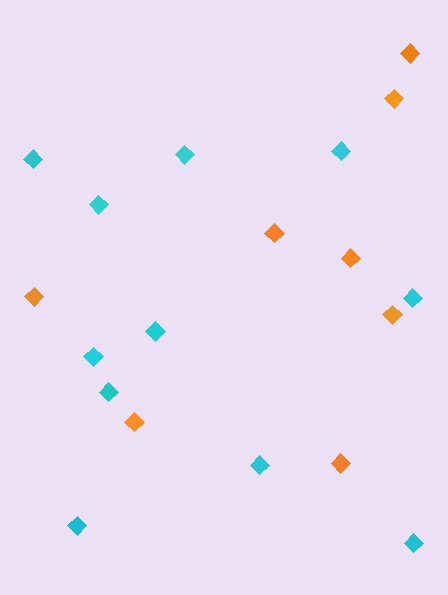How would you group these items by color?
There are 2 groups: one group of cyan diamonds (11) and one group of orange diamonds (8).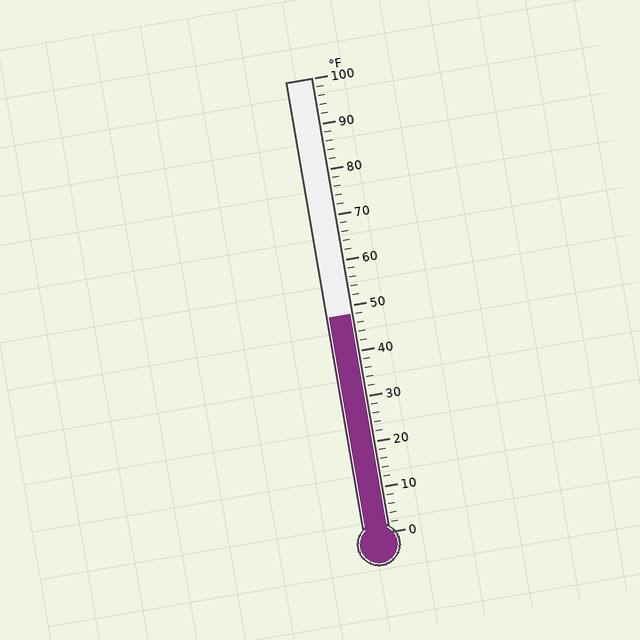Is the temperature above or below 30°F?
The temperature is above 30°F.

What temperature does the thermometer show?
The thermometer shows approximately 48°F.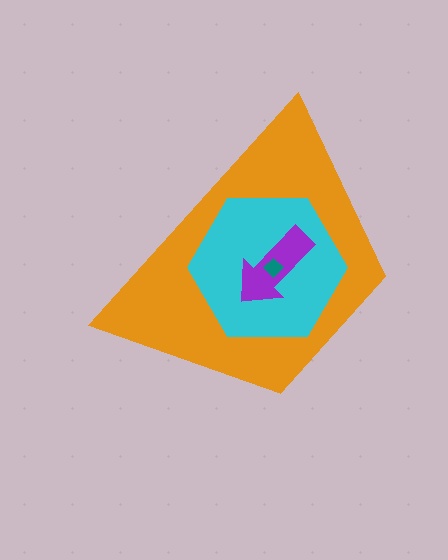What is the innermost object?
The teal diamond.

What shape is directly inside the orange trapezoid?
The cyan hexagon.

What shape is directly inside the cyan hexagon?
The purple arrow.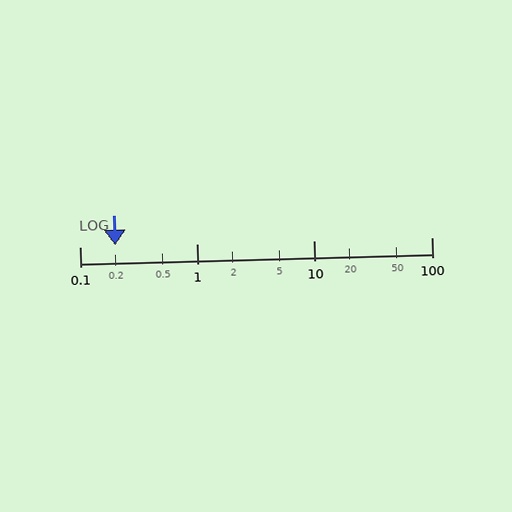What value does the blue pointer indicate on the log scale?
The pointer indicates approximately 0.2.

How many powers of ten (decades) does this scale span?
The scale spans 3 decades, from 0.1 to 100.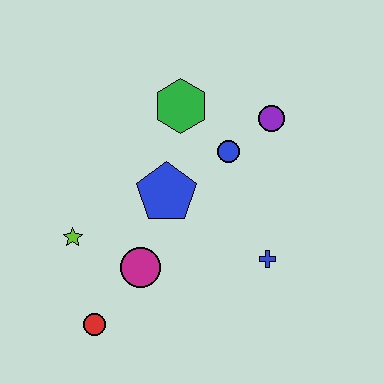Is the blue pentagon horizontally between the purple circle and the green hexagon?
No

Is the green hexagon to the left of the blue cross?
Yes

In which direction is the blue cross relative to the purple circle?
The blue cross is below the purple circle.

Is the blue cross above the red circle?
Yes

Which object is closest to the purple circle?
The blue circle is closest to the purple circle.